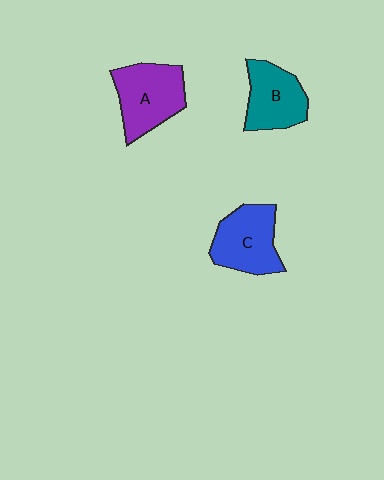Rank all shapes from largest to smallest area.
From largest to smallest: A (purple), C (blue), B (teal).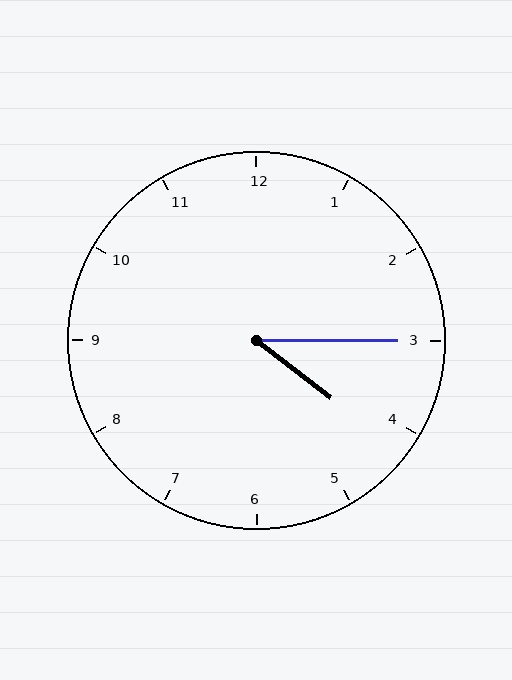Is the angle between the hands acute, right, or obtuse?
It is acute.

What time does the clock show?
4:15.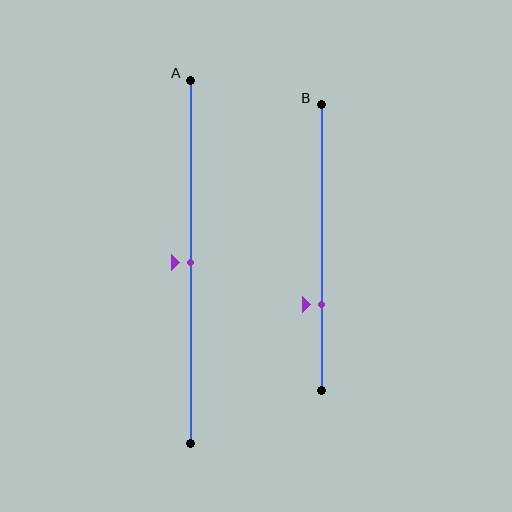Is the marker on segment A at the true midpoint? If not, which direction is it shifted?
Yes, the marker on segment A is at the true midpoint.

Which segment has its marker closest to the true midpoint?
Segment A has its marker closest to the true midpoint.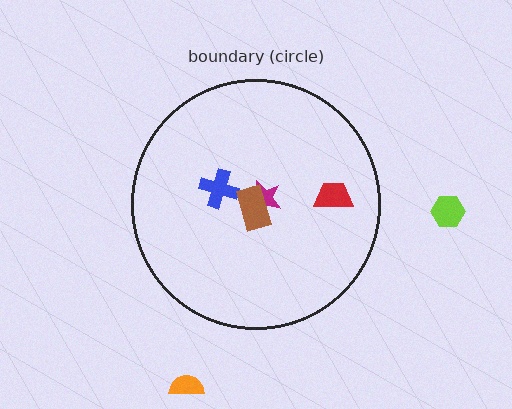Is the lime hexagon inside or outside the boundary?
Outside.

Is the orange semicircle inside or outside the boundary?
Outside.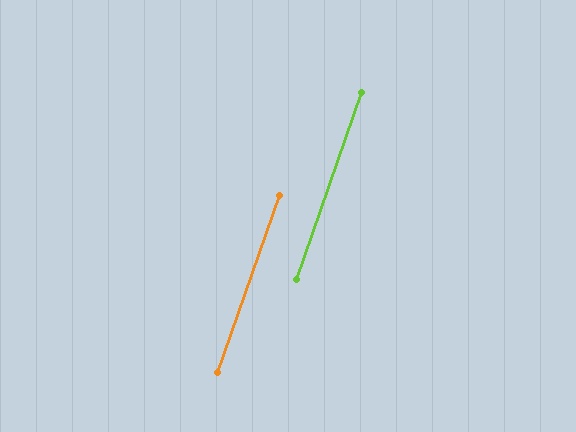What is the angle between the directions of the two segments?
Approximately 0 degrees.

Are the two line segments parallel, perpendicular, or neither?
Parallel — their directions differ by only 0.0°.